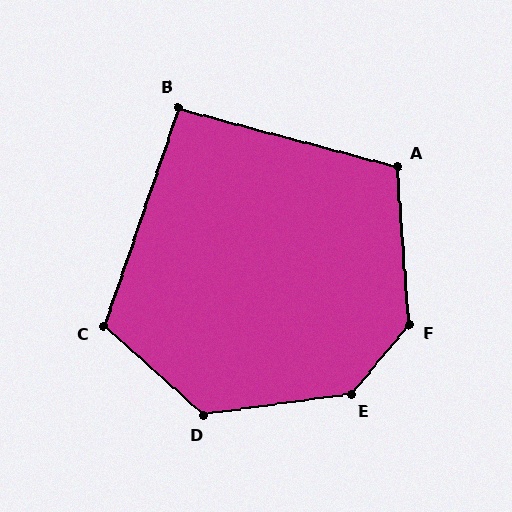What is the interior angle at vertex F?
Approximately 136 degrees (obtuse).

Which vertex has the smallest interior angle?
B, at approximately 94 degrees.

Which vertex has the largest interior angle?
E, at approximately 138 degrees.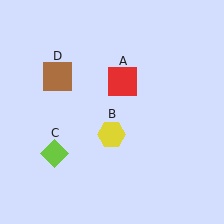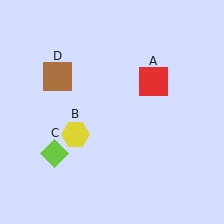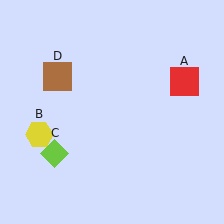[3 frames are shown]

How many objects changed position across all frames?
2 objects changed position: red square (object A), yellow hexagon (object B).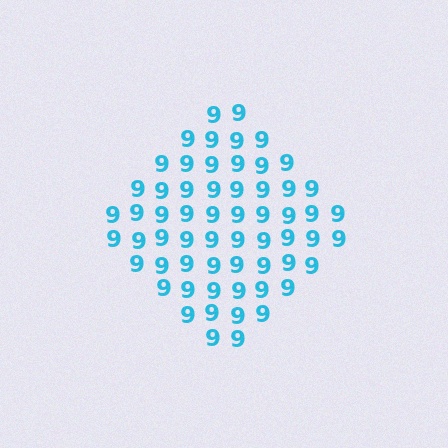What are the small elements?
The small elements are digit 9's.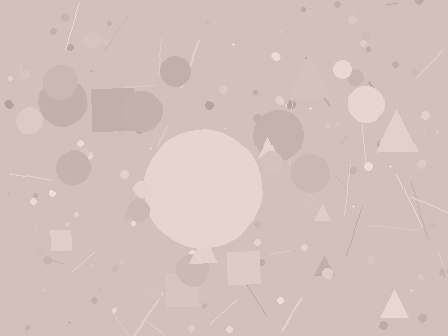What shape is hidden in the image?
A circle is hidden in the image.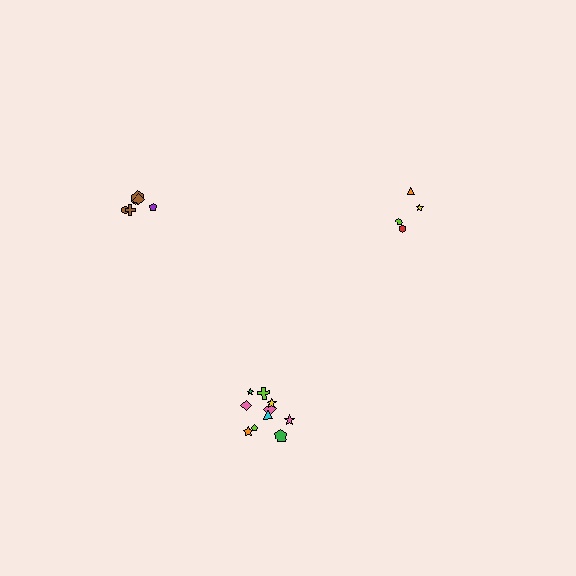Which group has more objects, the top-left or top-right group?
The top-left group.